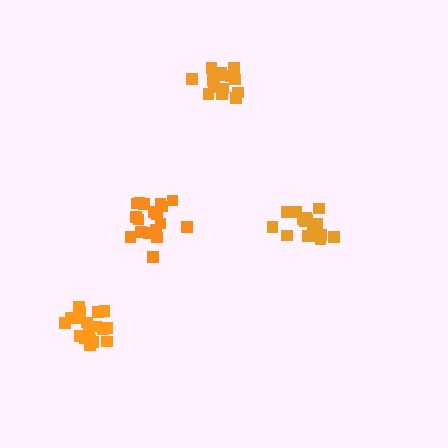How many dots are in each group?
Group 1: 18 dots, Group 2: 15 dots, Group 3: 16 dots, Group 4: 18 dots (67 total).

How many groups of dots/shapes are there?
There are 4 groups.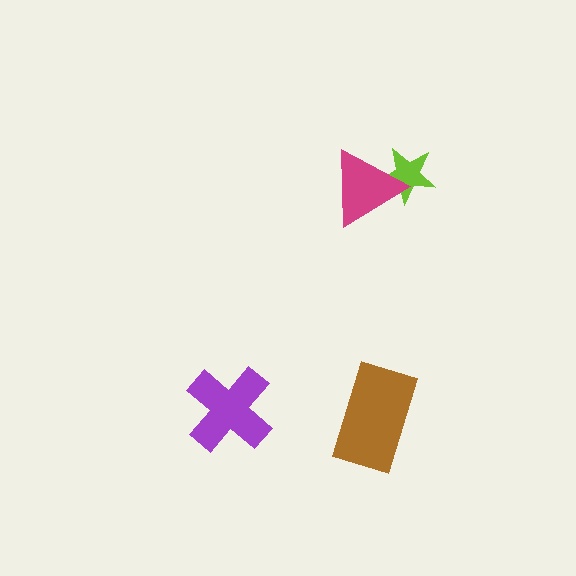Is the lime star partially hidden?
Yes, it is partially covered by another shape.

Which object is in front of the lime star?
The magenta triangle is in front of the lime star.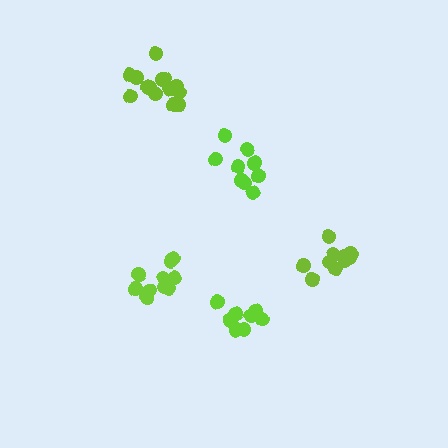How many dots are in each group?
Group 1: 10 dots, Group 2: 14 dots, Group 3: 10 dots, Group 4: 9 dots, Group 5: 8 dots (51 total).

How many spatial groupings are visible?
There are 5 spatial groupings.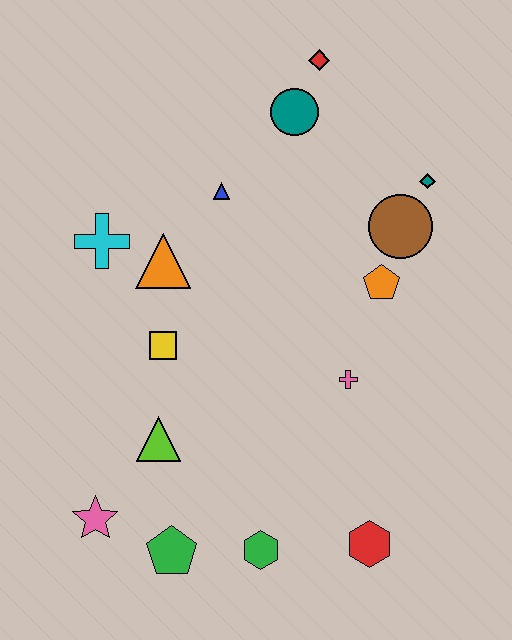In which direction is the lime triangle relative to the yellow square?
The lime triangle is below the yellow square.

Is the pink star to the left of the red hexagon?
Yes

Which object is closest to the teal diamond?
The brown circle is closest to the teal diamond.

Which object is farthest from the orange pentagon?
The pink star is farthest from the orange pentagon.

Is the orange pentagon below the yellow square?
No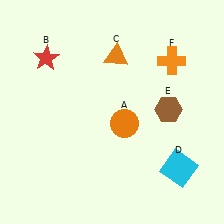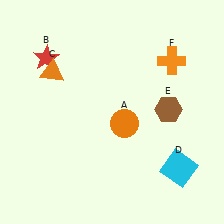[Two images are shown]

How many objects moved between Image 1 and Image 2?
1 object moved between the two images.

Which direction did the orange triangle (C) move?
The orange triangle (C) moved left.